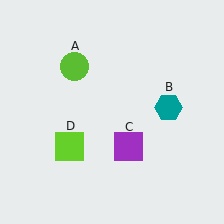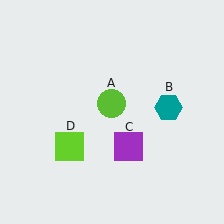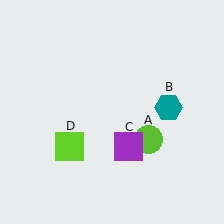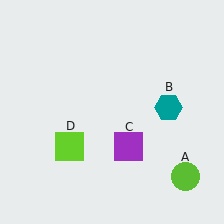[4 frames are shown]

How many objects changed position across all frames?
1 object changed position: lime circle (object A).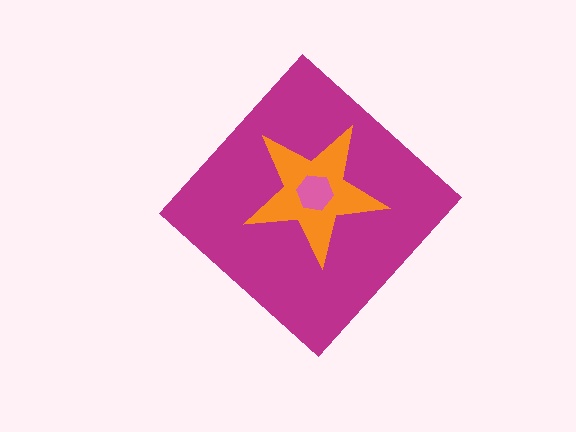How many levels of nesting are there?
3.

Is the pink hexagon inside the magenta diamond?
Yes.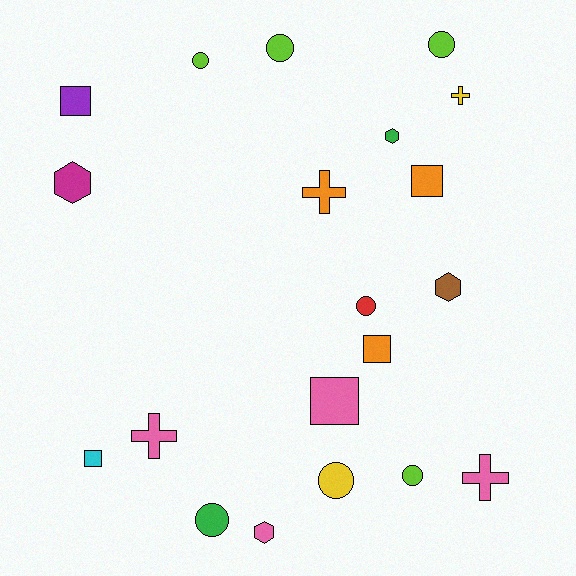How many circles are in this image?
There are 7 circles.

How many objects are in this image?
There are 20 objects.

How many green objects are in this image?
There are 2 green objects.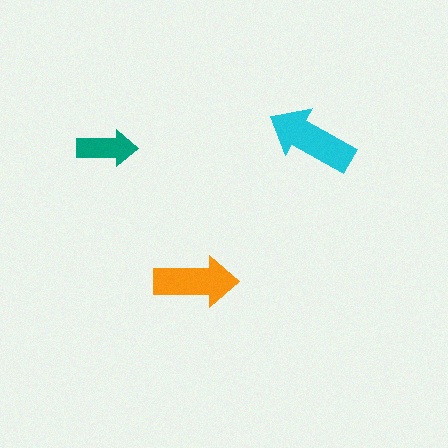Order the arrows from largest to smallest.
the cyan one, the orange one, the teal one.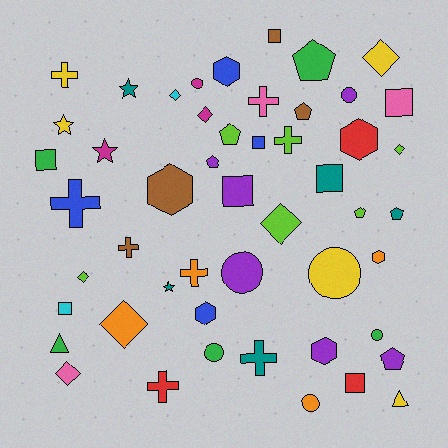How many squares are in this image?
There are 8 squares.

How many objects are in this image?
There are 50 objects.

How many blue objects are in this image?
There are 4 blue objects.